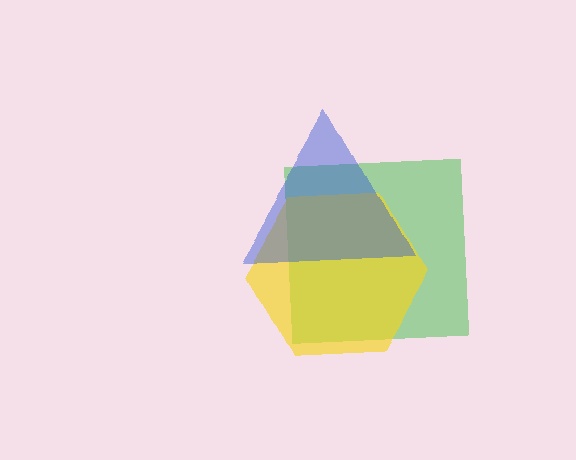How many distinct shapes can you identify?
There are 3 distinct shapes: a green square, a yellow hexagon, a blue triangle.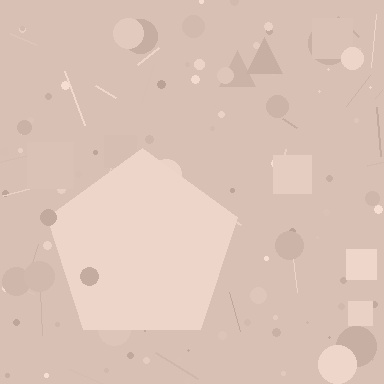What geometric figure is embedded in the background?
A pentagon is embedded in the background.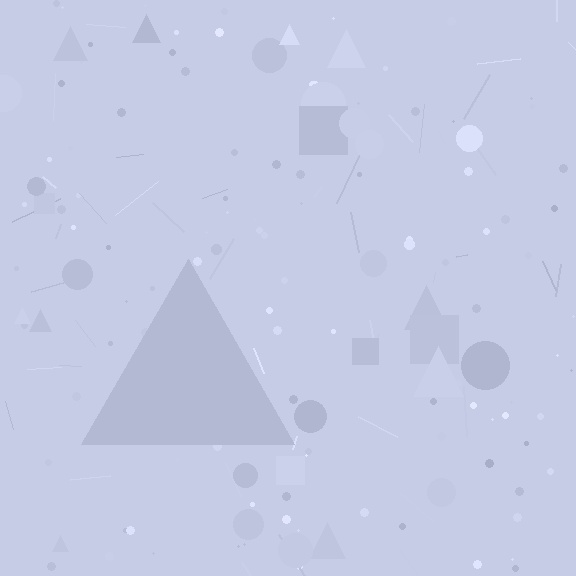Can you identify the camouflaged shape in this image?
The camouflaged shape is a triangle.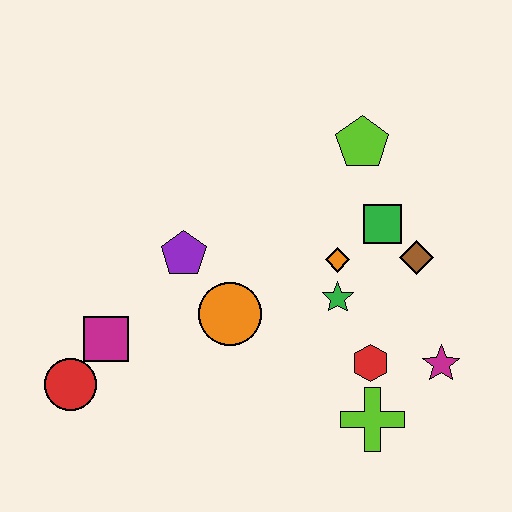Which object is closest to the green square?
The brown diamond is closest to the green square.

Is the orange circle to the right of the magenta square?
Yes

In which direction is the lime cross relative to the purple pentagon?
The lime cross is to the right of the purple pentagon.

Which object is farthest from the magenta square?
The magenta star is farthest from the magenta square.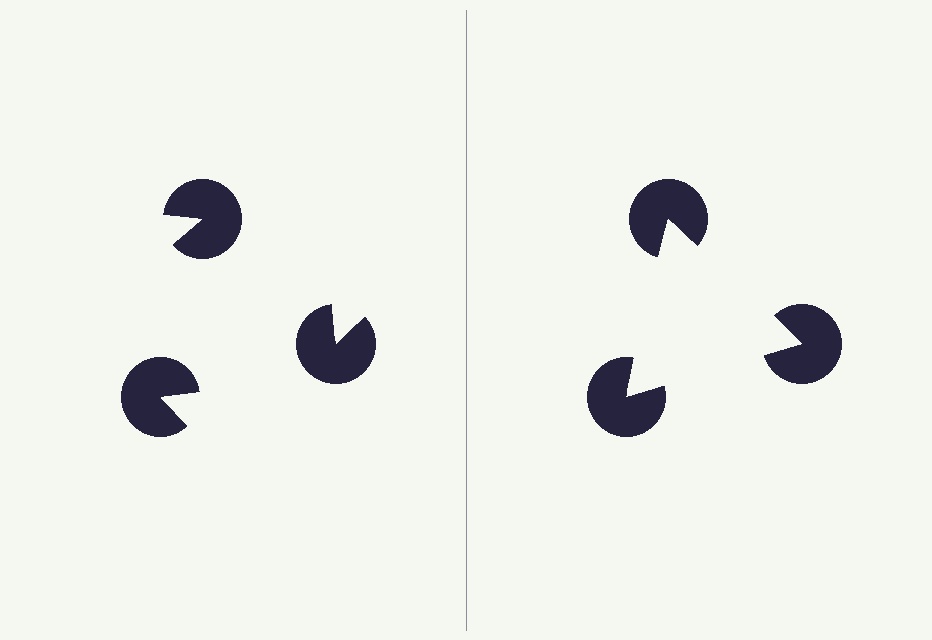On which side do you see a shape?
An illusory triangle appears on the right side. On the left side the wedge cuts are rotated, so no coherent shape forms.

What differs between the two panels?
The pac-man discs are positioned identically on both sides; only the wedge orientations differ. On the right they align to a triangle; on the left they are misaligned.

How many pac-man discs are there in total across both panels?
6 — 3 on each side.